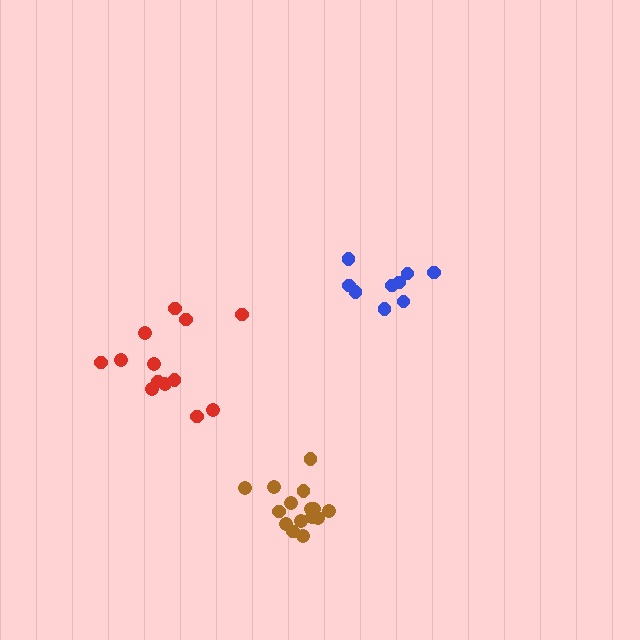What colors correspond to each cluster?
The clusters are colored: brown, blue, red.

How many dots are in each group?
Group 1: 15 dots, Group 2: 9 dots, Group 3: 13 dots (37 total).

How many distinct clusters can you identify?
There are 3 distinct clusters.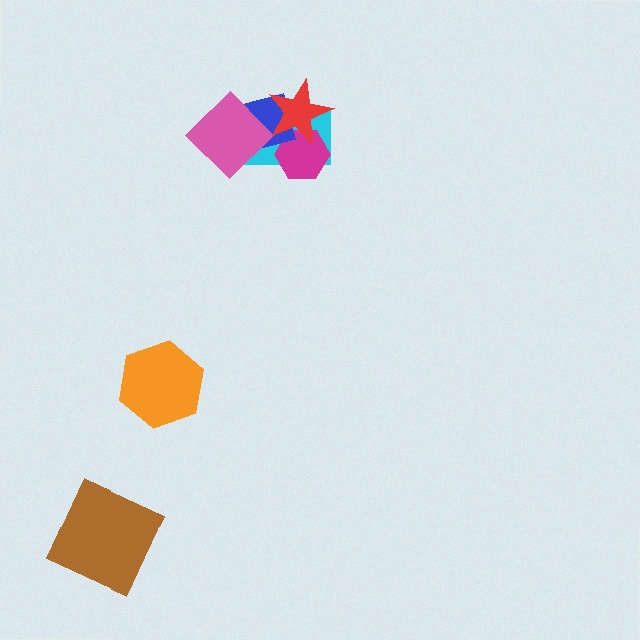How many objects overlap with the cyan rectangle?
4 objects overlap with the cyan rectangle.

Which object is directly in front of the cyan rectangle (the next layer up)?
The magenta hexagon is directly in front of the cyan rectangle.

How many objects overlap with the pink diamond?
2 objects overlap with the pink diamond.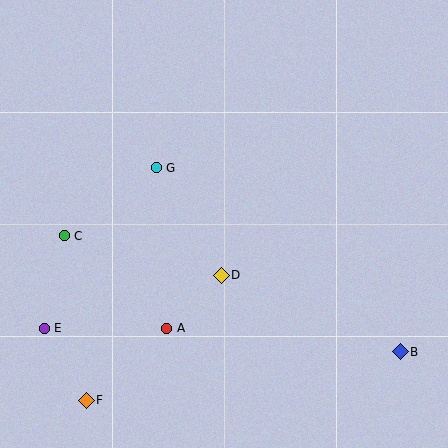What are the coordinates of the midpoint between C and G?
The midpoint between C and G is at (110, 202).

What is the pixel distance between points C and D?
The distance between C and D is 162 pixels.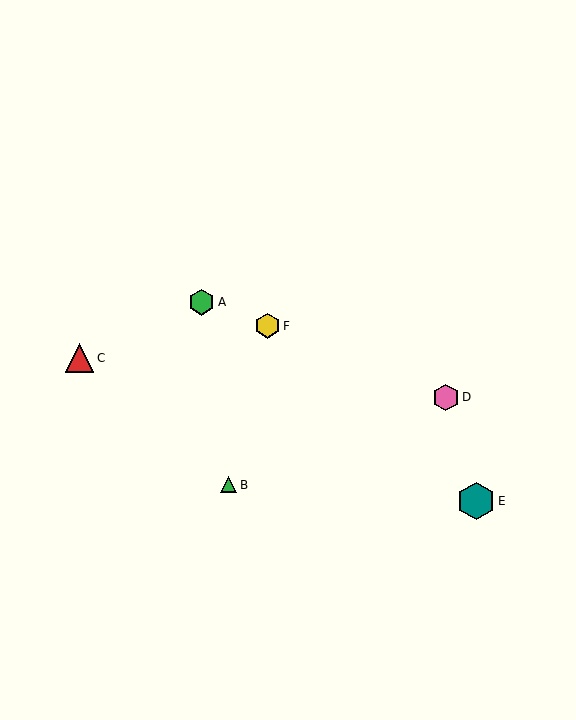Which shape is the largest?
The teal hexagon (labeled E) is the largest.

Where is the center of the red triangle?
The center of the red triangle is at (80, 358).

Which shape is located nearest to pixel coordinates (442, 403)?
The pink hexagon (labeled D) at (446, 397) is nearest to that location.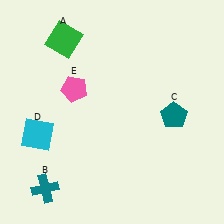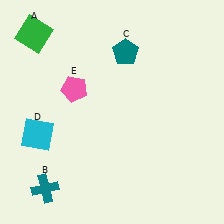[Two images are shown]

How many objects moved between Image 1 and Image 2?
2 objects moved between the two images.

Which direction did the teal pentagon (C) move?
The teal pentagon (C) moved up.